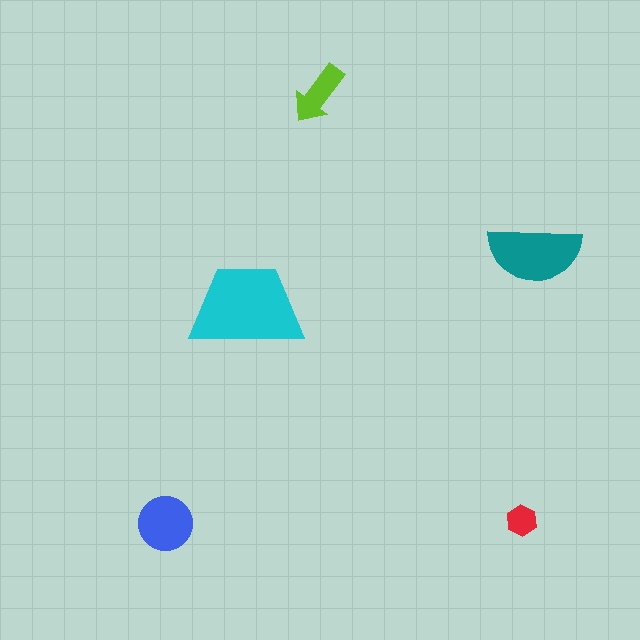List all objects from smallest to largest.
The red hexagon, the lime arrow, the blue circle, the teal semicircle, the cyan trapezoid.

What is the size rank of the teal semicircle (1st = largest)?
2nd.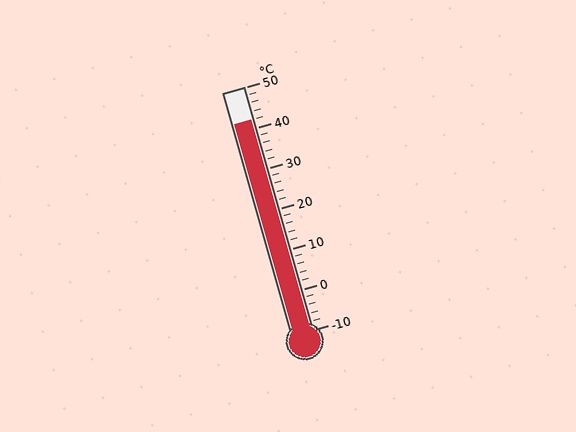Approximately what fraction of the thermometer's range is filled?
The thermometer is filled to approximately 85% of its range.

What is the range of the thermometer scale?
The thermometer scale ranges from -10°C to 50°C.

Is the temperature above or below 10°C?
The temperature is above 10°C.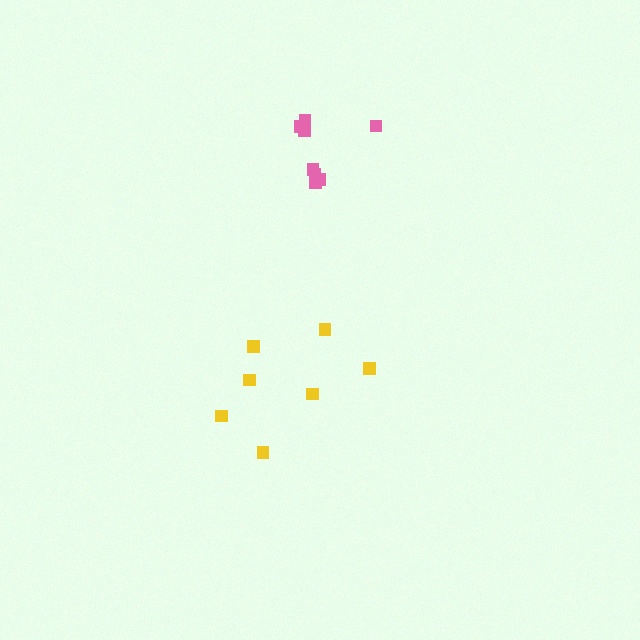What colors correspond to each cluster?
The clusters are colored: pink, yellow.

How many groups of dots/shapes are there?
There are 2 groups.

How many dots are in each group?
Group 1: 8 dots, Group 2: 7 dots (15 total).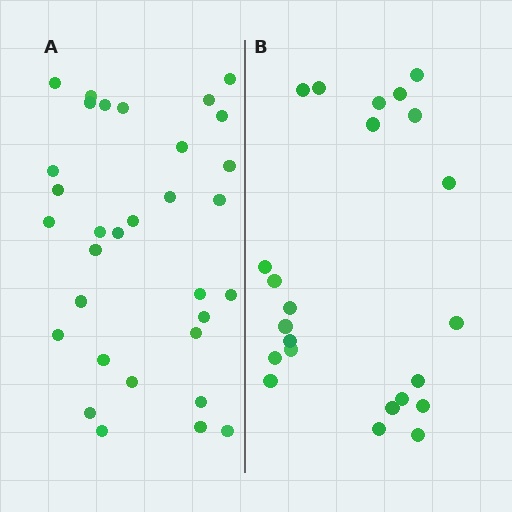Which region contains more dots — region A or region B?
Region A (the left region) has more dots.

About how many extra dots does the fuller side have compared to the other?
Region A has roughly 8 or so more dots than region B.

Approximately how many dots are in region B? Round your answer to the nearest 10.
About 20 dots. (The exact count is 23, which rounds to 20.)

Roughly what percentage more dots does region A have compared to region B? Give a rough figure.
About 40% more.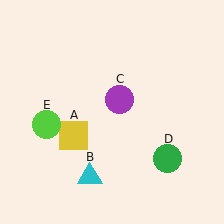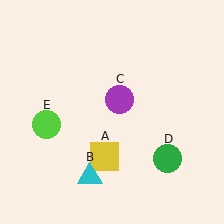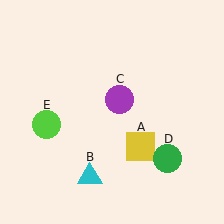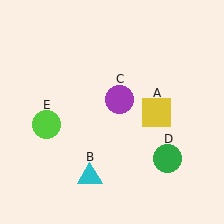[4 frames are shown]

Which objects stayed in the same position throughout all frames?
Cyan triangle (object B) and purple circle (object C) and green circle (object D) and lime circle (object E) remained stationary.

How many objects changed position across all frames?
1 object changed position: yellow square (object A).